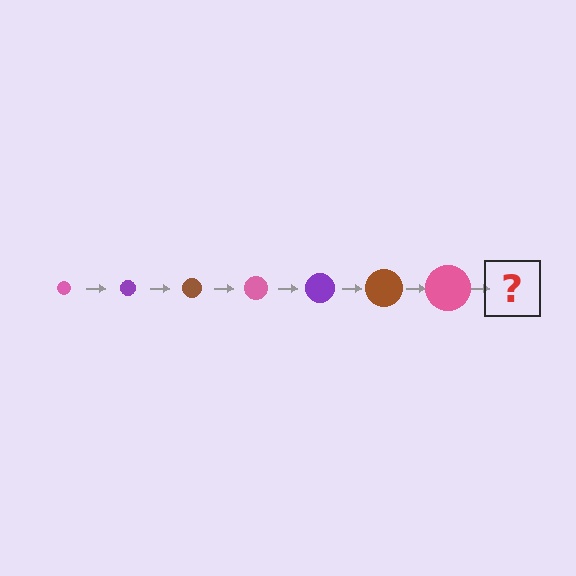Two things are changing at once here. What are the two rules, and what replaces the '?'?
The two rules are that the circle grows larger each step and the color cycles through pink, purple, and brown. The '?' should be a purple circle, larger than the previous one.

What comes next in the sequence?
The next element should be a purple circle, larger than the previous one.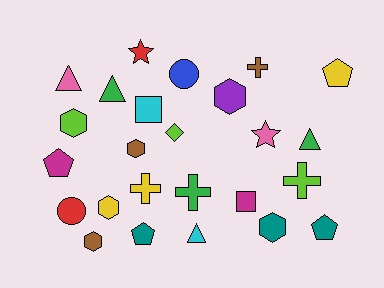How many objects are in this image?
There are 25 objects.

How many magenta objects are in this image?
There are 2 magenta objects.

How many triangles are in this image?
There are 4 triangles.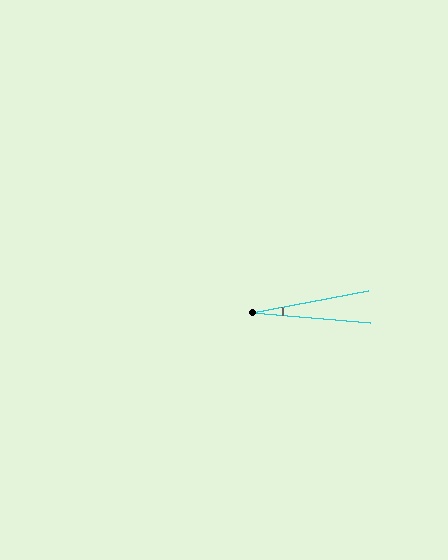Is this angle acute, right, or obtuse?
It is acute.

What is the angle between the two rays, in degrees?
Approximately 16 degrees.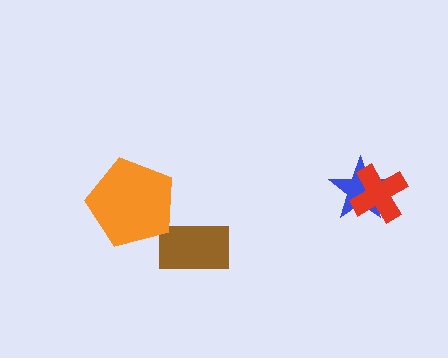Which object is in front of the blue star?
The red cross is in front of the blue star.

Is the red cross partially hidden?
No, no other shape covers it.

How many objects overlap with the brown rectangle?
0 objects overlap with the brown rectangle.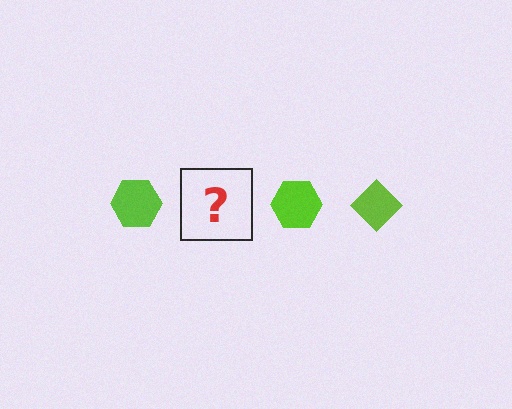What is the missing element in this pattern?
The missing element is a lime diamond.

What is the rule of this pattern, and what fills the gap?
The rule is that the pattern cycles through hexagon, diamond shapes in lime. The gap should be filled with a lime diamond.